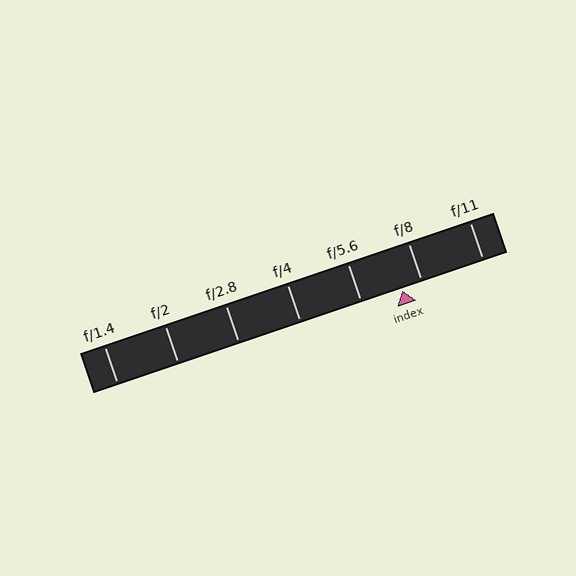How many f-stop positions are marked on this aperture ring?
There are 7 f-stop positions marked.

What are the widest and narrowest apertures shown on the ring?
The widest aperture shown is f/1.4 and the narrowest is f/11.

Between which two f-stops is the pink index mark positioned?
The index mark is between f/5.6 and f/8.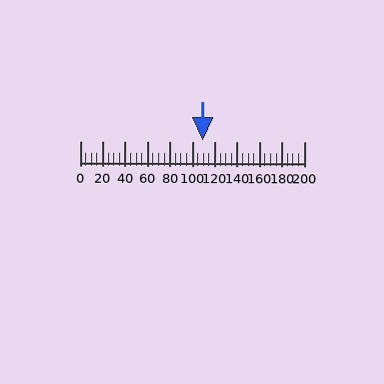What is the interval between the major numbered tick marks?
The major tick marks are spaced 20 units apart.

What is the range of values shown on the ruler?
The ruler shows values from 0 to 200.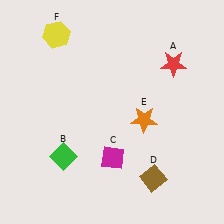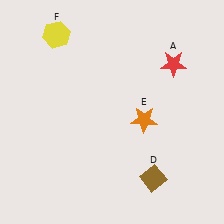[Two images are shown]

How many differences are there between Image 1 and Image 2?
There are 2 differences between the two images.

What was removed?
The magenta diamond (C), the green diamond (B) were removed in Image 2.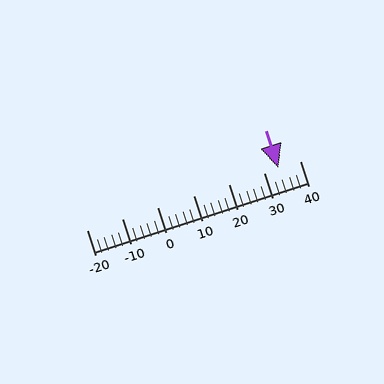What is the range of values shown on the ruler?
The ruler shows values from -20 to 40.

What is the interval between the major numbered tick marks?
The major tick marks are spaced 10 units apart.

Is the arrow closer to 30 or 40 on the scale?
The arrow is closer to 30.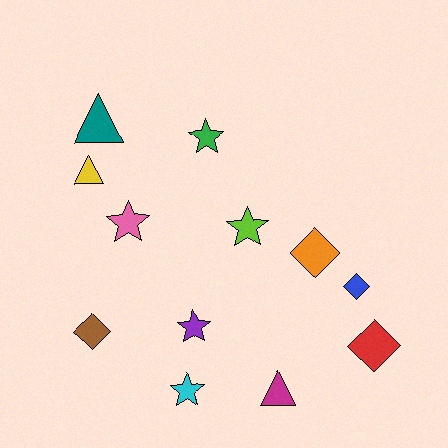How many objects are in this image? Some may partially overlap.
There are 12 objects.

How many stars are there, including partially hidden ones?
There are 5 stars.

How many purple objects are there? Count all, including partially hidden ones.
There is 1 purple object.